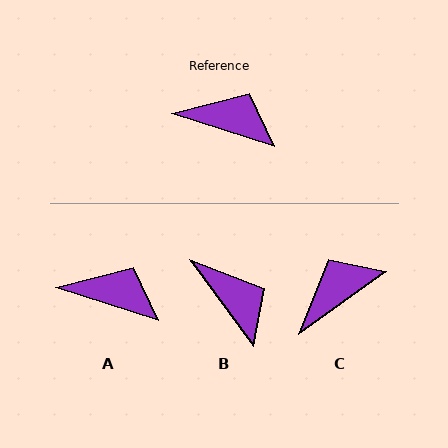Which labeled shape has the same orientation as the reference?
A.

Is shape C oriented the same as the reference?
No, it is off by about 53 degrees.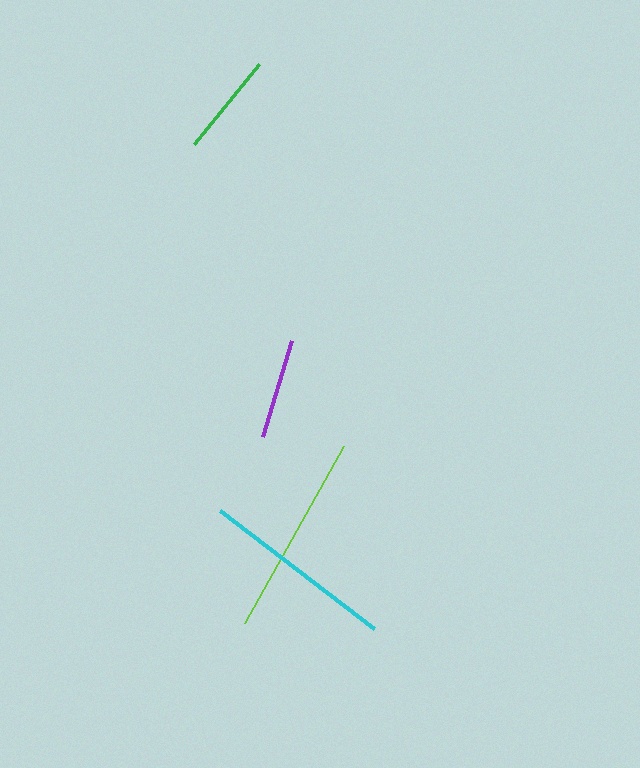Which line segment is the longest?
The lime line is the longest at approximately 203 pixels.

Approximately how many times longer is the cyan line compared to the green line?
The cyan line is approximately 1.9 times the length of the green line.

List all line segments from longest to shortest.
From longest to shortest: lime, cyan, green, purple.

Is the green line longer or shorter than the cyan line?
The cyan line is longer than the green line.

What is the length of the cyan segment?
The cyan segment is approximately 194 pixels long.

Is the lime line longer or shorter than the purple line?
The lime line is longer than the purple line.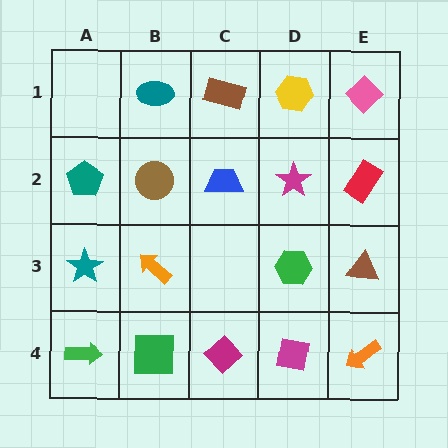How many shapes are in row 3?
4 shapes.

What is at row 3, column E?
A brown triangle.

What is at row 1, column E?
A pink diamond.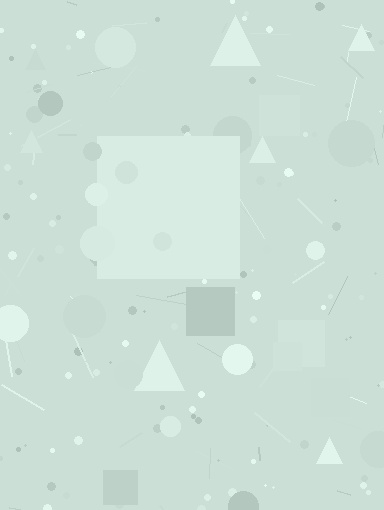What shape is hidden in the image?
A square is hidden in the image.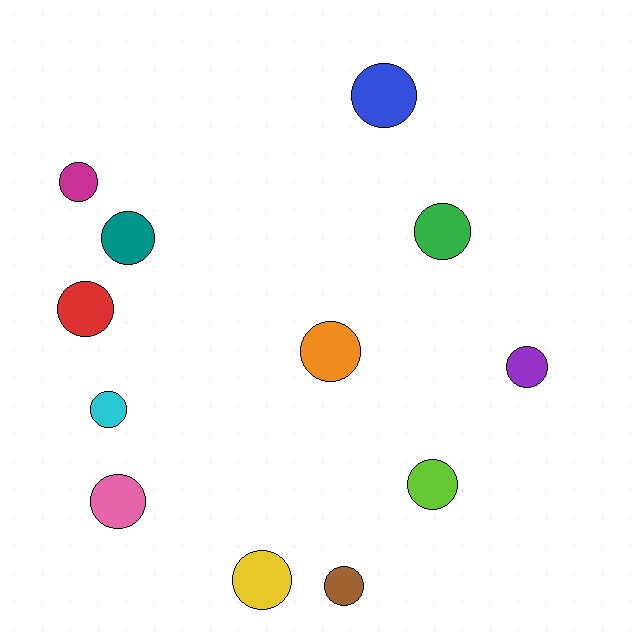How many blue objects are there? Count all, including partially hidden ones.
There is 1 blue object.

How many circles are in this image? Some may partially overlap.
There are 12 circles.